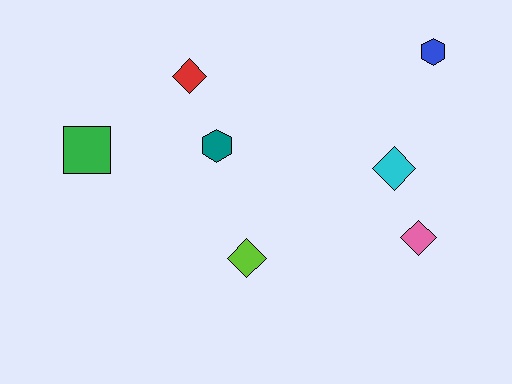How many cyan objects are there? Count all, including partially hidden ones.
There is 1 cyan object.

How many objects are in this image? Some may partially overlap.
There are 7 objects.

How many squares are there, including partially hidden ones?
There is 1 square.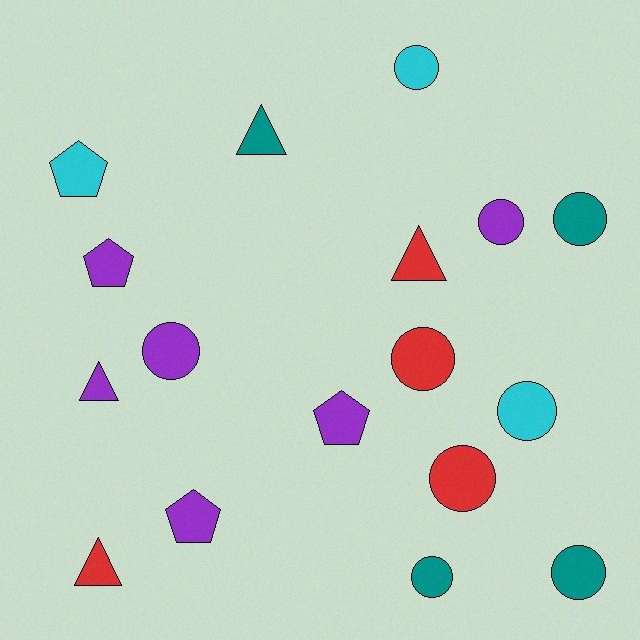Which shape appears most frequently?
Circle, with 9 objects.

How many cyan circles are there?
There are 2 cyan circles.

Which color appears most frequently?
Purple, with 6 objects.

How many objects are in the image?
There are 17 objects.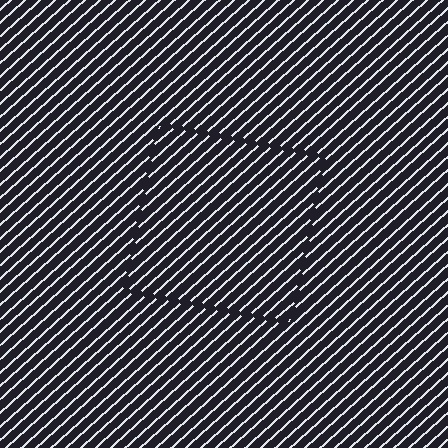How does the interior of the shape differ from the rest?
The interior of the shape contains the same grating, shifted by half a period — the contour is defined by the phase discontinuity where line-ends from the inner and outer gratings abut.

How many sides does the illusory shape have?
4 sides — the line-ends trace a square.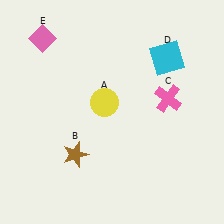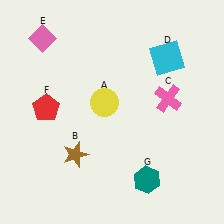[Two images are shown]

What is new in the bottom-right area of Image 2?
A teal hexagon (G) was added in the bottom-right area of Image 2.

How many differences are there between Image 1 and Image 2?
There are 2 differences between the two images.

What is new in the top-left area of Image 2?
A red pentagon (F) was added in the top-left area of Image 2.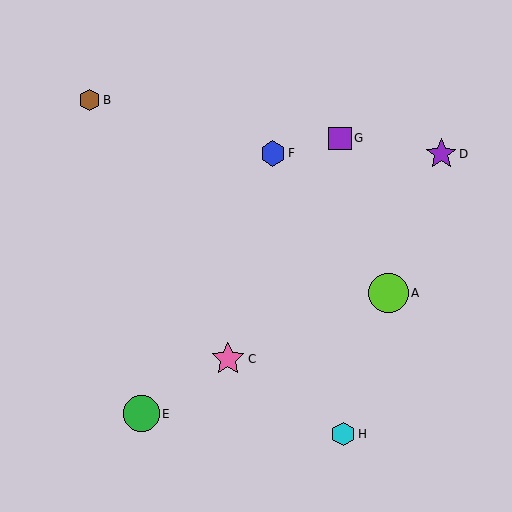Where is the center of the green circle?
The center of the green circle is at (142, 414).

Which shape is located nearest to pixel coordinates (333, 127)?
The purple square (labeled G) at (340, 138) is nearest to that location.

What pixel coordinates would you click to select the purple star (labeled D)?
Click at (441, 154) to select the purple star D.